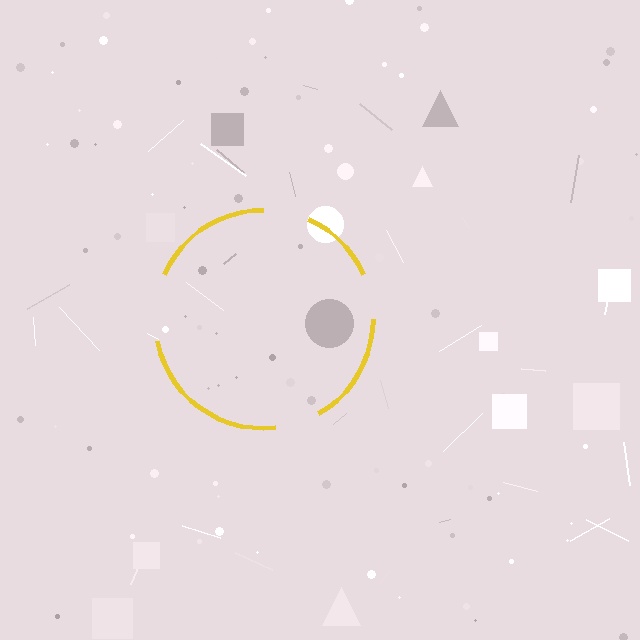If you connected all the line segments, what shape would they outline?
They would outline a circle.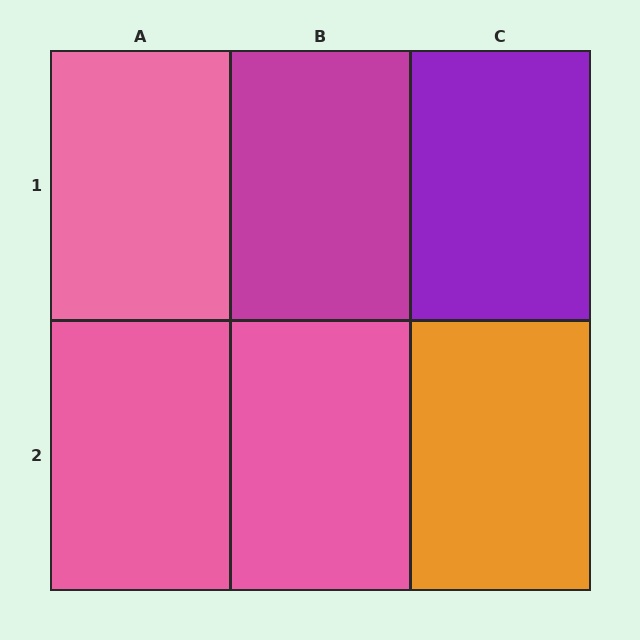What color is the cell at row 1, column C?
Purple.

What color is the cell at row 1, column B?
Magenta.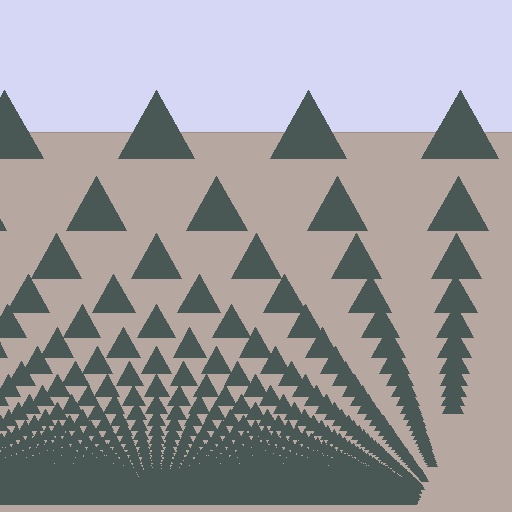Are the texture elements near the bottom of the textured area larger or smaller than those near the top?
Smaller. The gradient is inverted — elements near the bottom are smaller and denser.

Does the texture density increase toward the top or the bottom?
Density increases toward the bottom.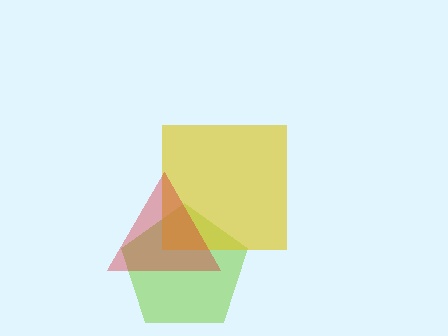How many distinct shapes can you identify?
There are 3 distinct shapes: a lime pentagon, a yellow square, a red triangle.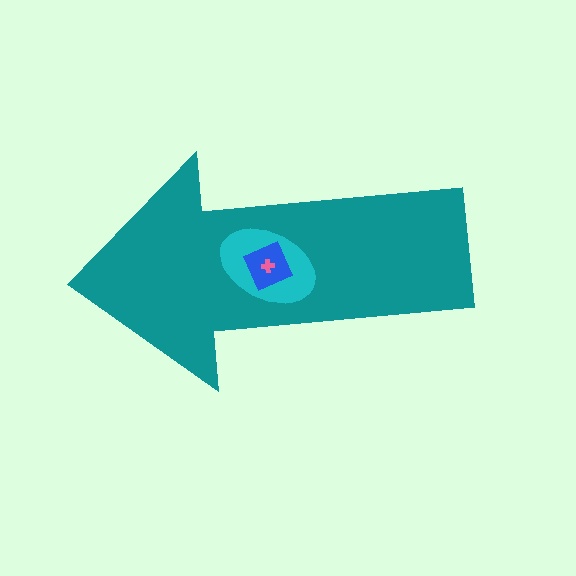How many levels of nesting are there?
4.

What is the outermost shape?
The teal arrow.